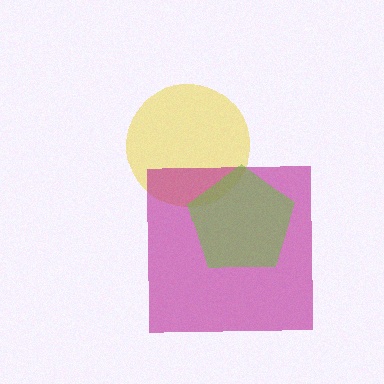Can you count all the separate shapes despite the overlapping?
Yes, there are 3 separate shapes.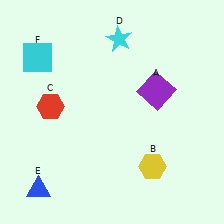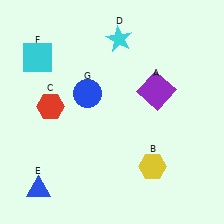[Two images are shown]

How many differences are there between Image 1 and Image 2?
There is 1 difference between the two images.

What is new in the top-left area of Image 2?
A blue circle (G) was added in the top-left area of Image 2.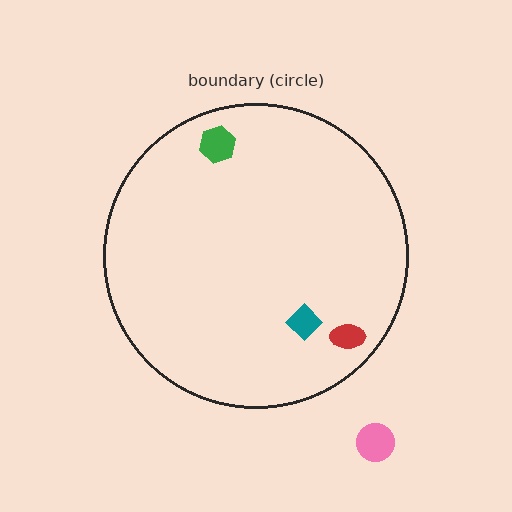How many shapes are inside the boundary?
3 inside, 1 outside.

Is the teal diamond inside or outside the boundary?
Inside.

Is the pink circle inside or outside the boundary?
Outside.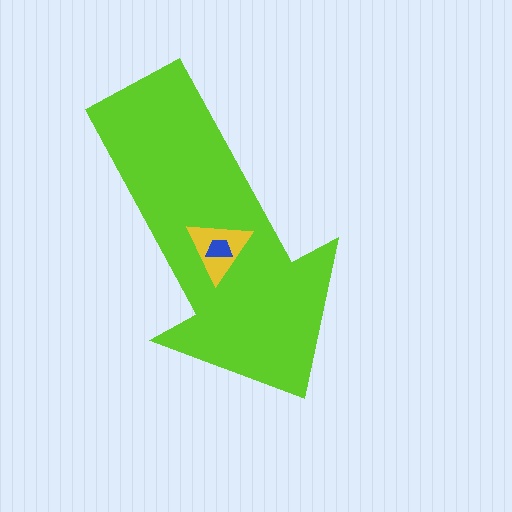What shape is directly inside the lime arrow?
The yellow triangle.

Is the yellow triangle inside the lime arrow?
Yes.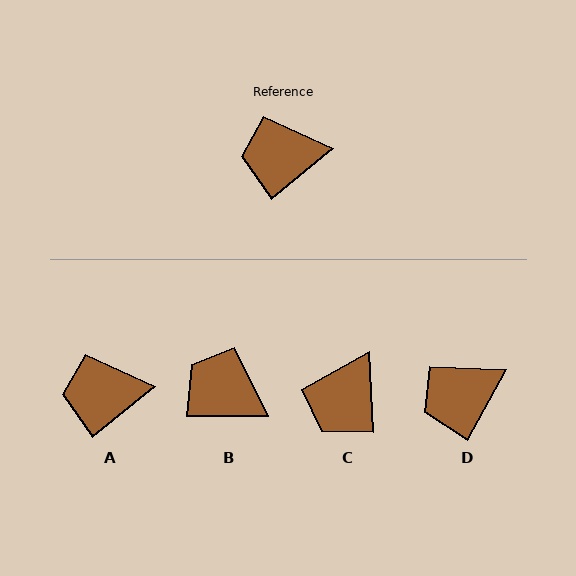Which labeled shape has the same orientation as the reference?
A.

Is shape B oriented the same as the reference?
No, it is off by about 40 degrees.